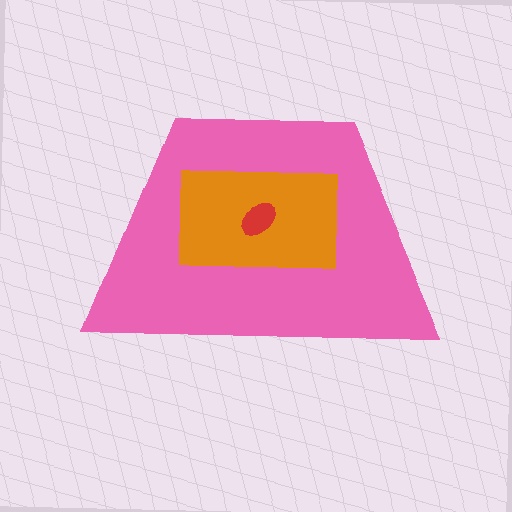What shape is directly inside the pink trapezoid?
The orange rectangle.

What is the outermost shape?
The pink trapezoid.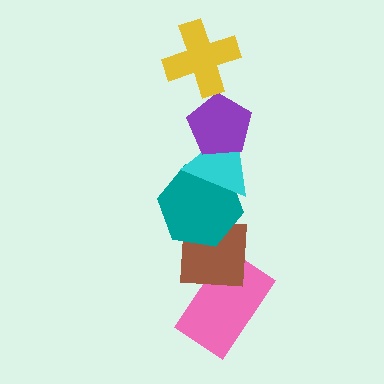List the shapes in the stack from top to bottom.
From top to bottom: the yellow cross, the purple pentagon, the cyan triangle, the teal hexagon, the brown square, the pink rectangle.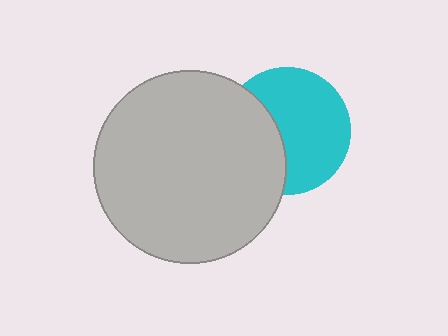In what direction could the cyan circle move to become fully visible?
The cyan circle could move right. That would shift it out from behind the light gray circle entirely.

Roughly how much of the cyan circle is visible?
About half of it is visible (roughly 63%).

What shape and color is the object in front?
The object in front is a light gray circle.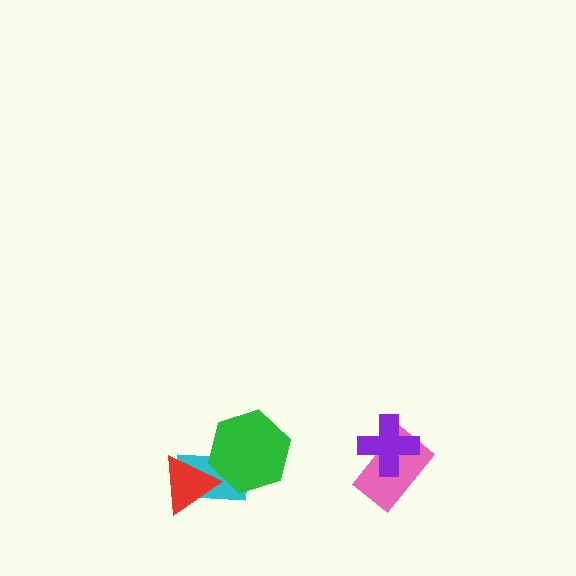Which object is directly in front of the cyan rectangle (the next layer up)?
The red triangle is directly in front of the cyan rectangle.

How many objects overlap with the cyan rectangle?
2 objects overlap with the cyan rectangle.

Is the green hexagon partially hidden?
No, no other shape covers it.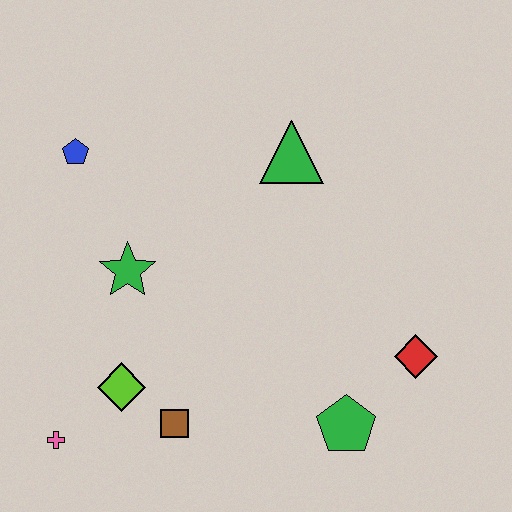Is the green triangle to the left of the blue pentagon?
No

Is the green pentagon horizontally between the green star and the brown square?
No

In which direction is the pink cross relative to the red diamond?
The pink cross is to the left of the red diamond.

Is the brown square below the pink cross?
No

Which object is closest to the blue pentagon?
The green star is closest to the blue pentagon.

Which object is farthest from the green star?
The red diamond is farthest from the green star.